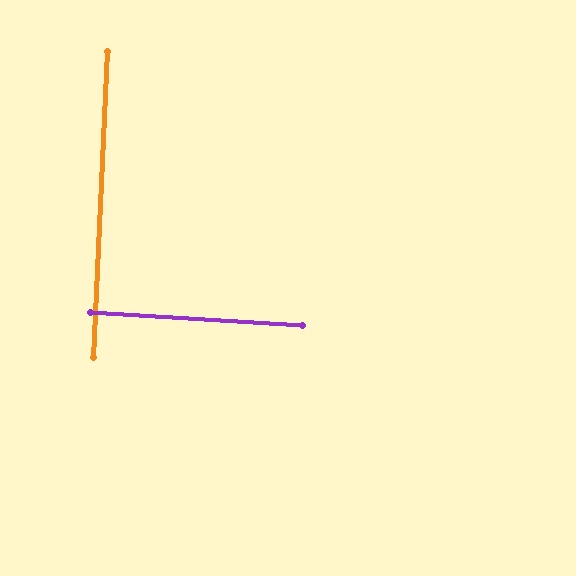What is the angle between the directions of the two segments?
Approximately 89 degrees.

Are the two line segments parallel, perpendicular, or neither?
Perpendicular — they meet at approximately 89°.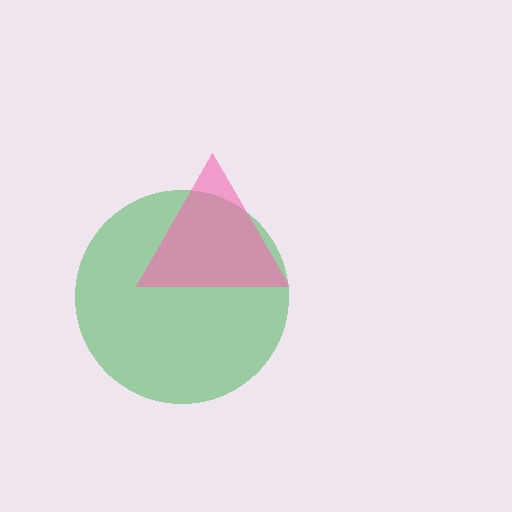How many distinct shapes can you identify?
There are 2 distinct shapes: a green circle, a pink triangle.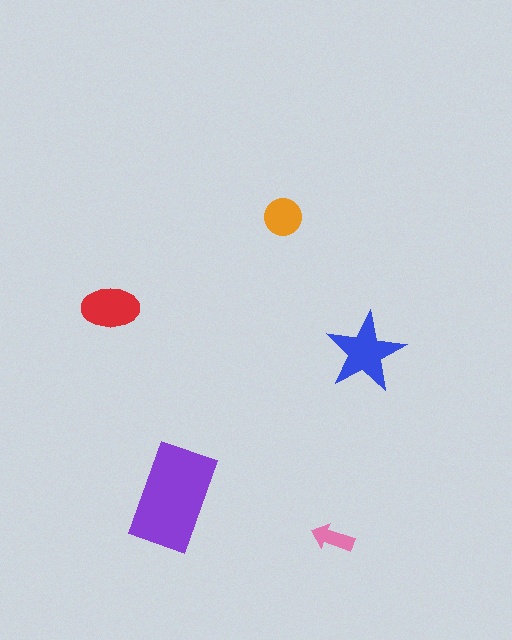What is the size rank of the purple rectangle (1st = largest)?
1st.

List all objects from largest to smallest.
The purple rectangle, the blue star, the red ellipse, the orange circle, the pink arrow.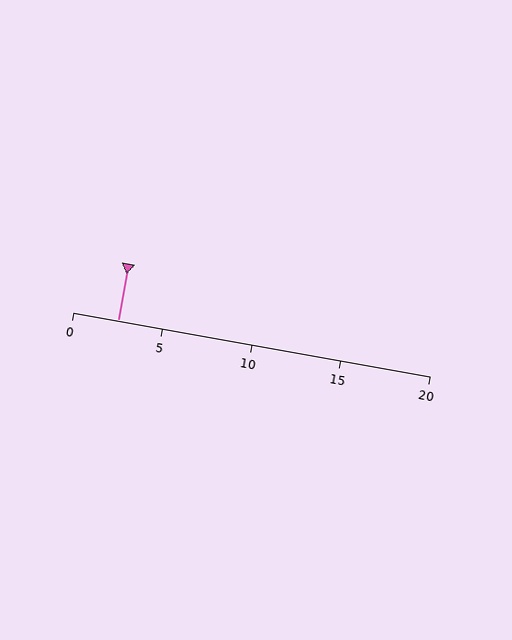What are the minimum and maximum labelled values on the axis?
The axis runs from 0 to 20.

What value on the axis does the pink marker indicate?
The marker indicates approximately 2.5.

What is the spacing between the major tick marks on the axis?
The major ticks are spaced 5 apart.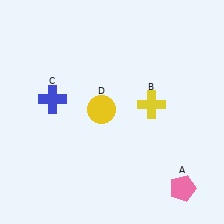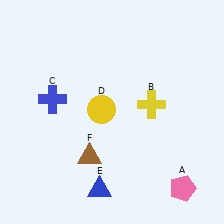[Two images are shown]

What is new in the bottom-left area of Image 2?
A blue triangle (E) was added in the bottom-left area of Image 2.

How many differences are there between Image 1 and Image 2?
There are 2 differences between the two images.